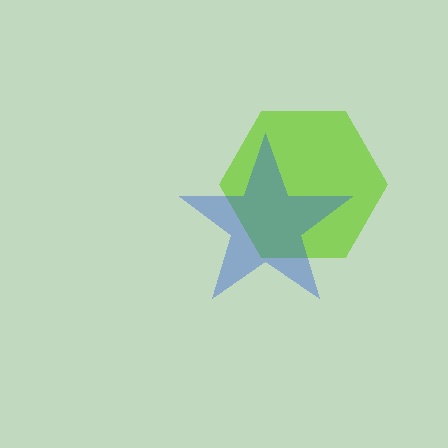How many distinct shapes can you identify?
There are 2 distinct shapes: a lime hexagon, a blue star.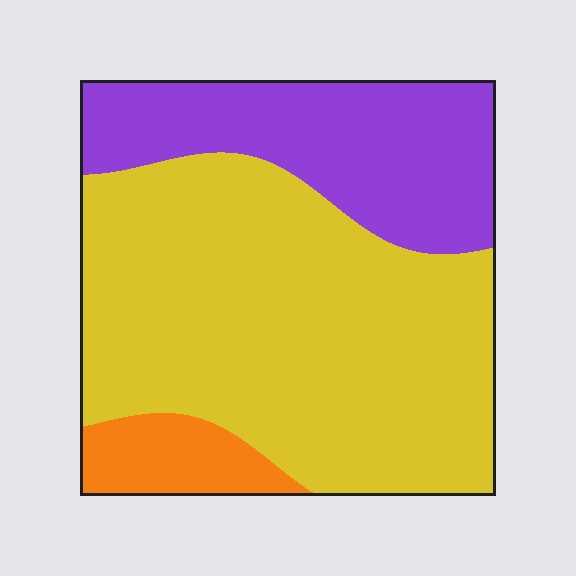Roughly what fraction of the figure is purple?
Purple covers about 30% of the figure.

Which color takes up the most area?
Yellow, at roughly 65%.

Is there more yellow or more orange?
Yellow.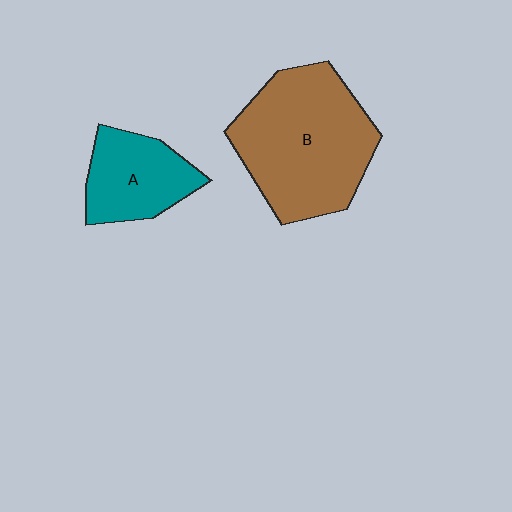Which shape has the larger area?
Shape B (brown).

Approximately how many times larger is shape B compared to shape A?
Approximately 2.0 times.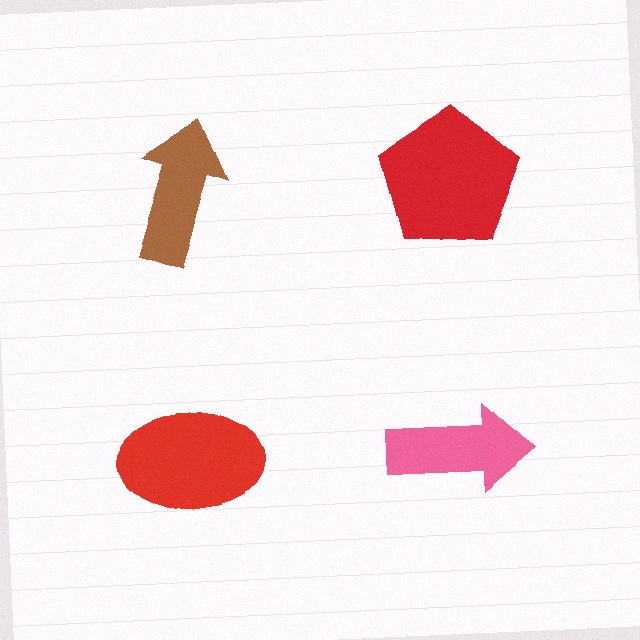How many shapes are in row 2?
2 shapes.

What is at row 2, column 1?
A red ellipse.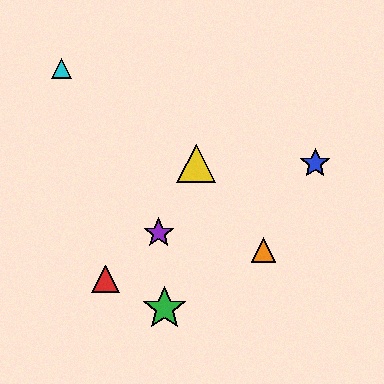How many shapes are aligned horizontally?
2 shapes (the blue star, the yellow triangle) are aligned horizontally.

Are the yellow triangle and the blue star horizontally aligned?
Yes, both are at y≈163.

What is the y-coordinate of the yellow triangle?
The yellow triangle is at y≈163.